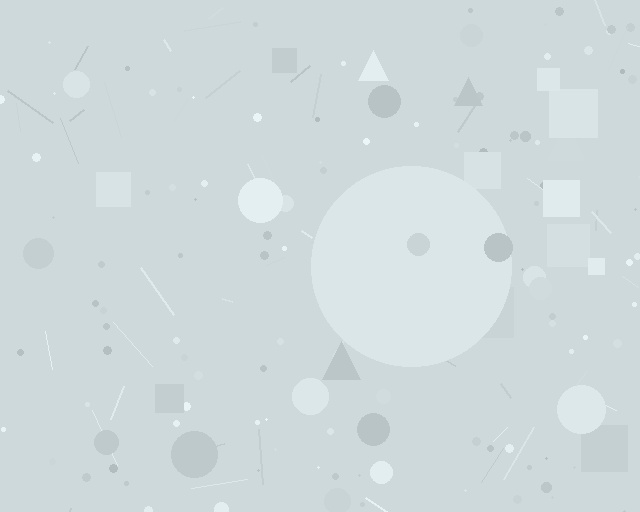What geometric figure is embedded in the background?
A circle is embedded in the background.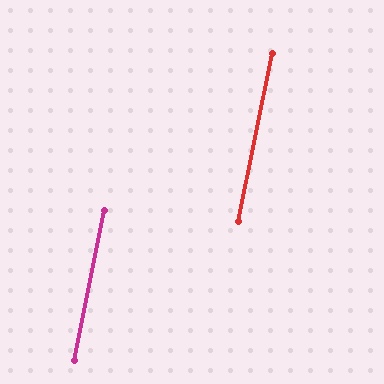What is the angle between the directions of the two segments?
Approximately 0 degrees.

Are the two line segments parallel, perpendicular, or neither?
Parallel — their directions differ by only 0.3°.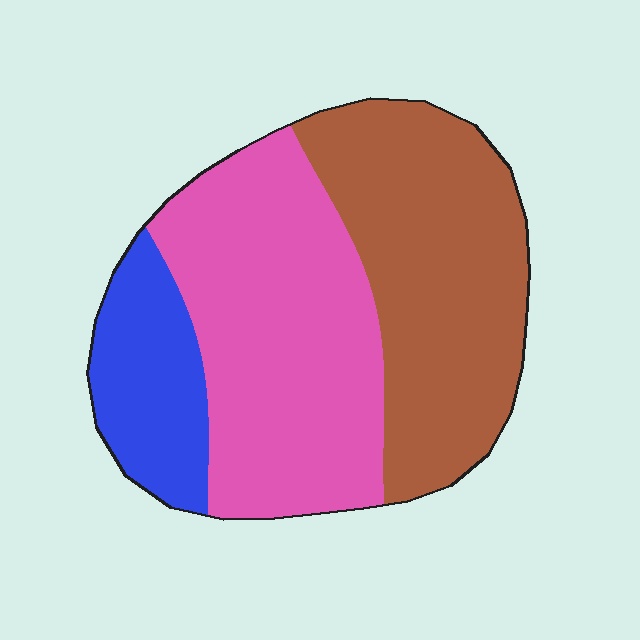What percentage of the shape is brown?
Brown takes up about two fifths (2/5) of the shape.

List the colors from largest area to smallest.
From largest to smallest: pink, brown, blue.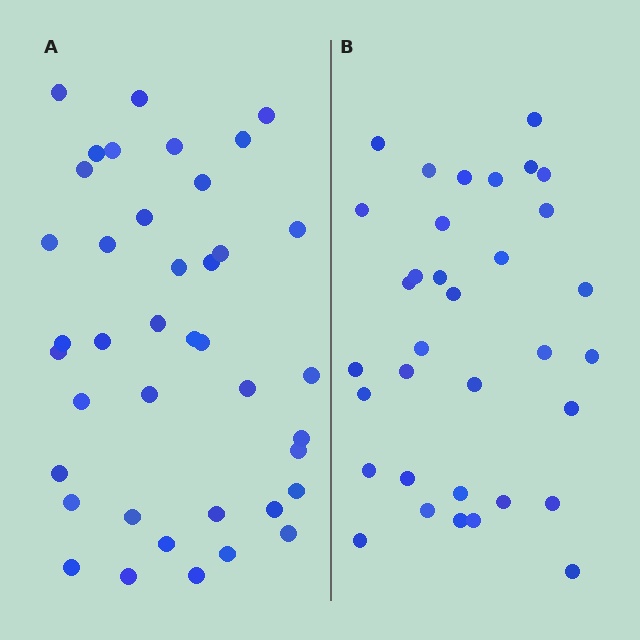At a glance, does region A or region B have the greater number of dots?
Region A (the left region) has more dots.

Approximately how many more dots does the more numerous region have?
Region A has about 6 more dots than region B.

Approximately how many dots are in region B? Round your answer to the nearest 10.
About 30 dots. (The exact count is 34, which rounds to 30.)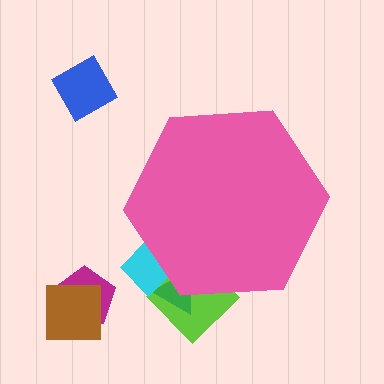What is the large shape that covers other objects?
A pink hexagon.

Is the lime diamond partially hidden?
Yes, the lime diamond is partially hidden behind the pink hexagon.